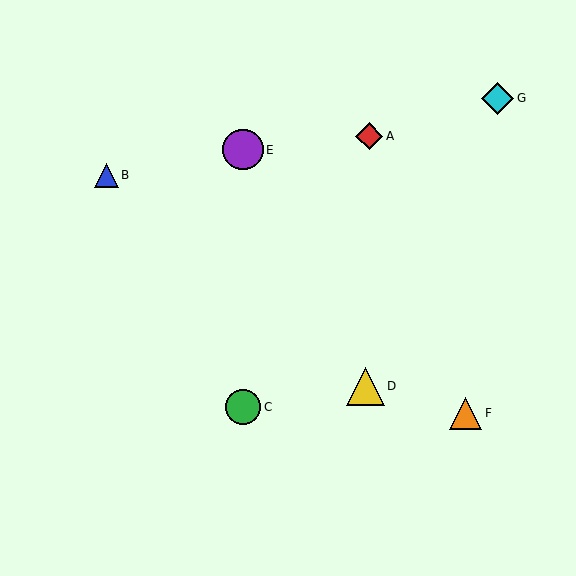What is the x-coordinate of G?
Object G is at x≈498.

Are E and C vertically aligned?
Yes, both are at x≈243.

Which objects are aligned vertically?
Objects C, E are aligned vertically.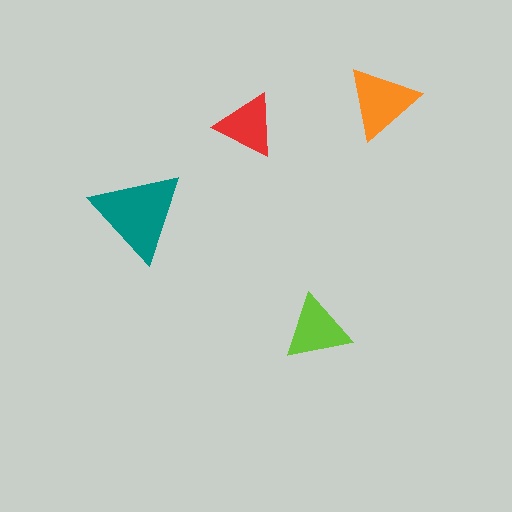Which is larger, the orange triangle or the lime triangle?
The orange one.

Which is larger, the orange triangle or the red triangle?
The orange one.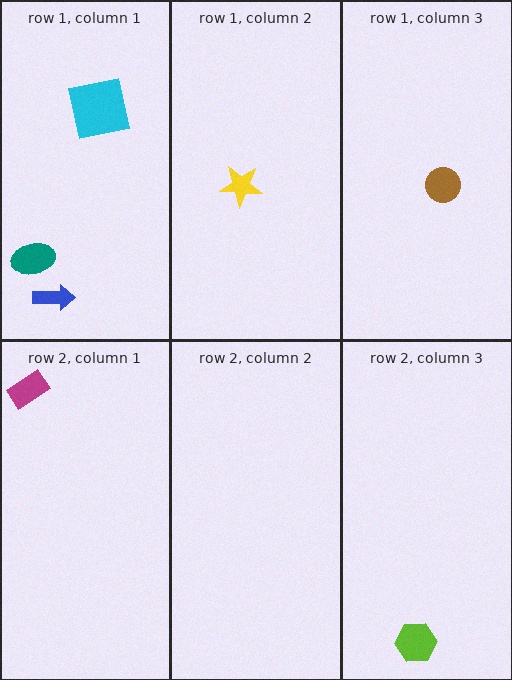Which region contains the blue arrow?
The row 1, column 1 region.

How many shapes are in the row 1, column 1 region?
3.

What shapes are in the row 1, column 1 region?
The cyan square, the teal ellipse, the blue arrow.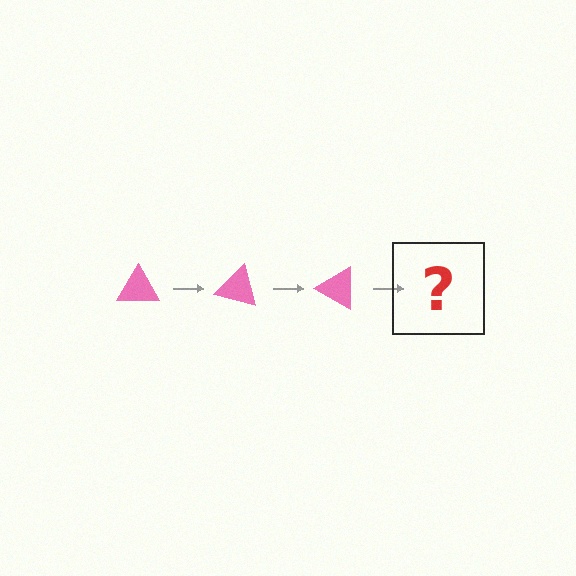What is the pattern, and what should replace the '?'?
The pattern is that the triangle rotates 15 degrees each step. The '?' should be a pink triangle rotated 45 degrees.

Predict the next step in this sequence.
The next step is a pink triangle rotated 45 degrees.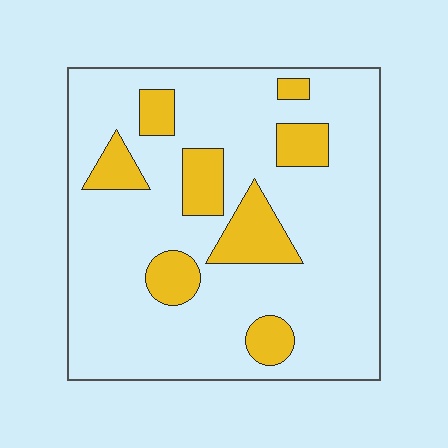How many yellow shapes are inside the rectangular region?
8.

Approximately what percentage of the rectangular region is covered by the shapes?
Approximately 20%.